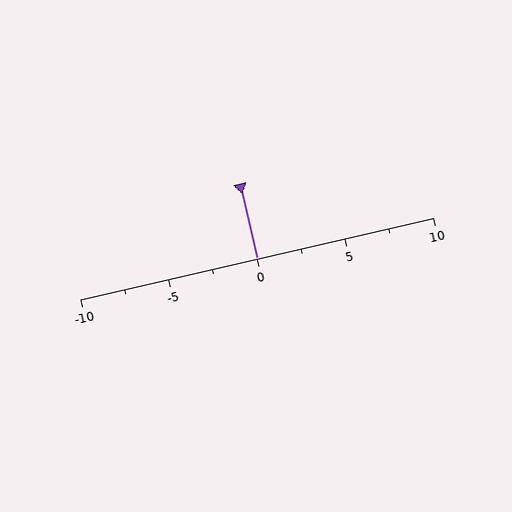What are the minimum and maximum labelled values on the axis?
The axis runs from -10 to 10.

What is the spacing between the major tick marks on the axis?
The major ticks are spaced 5 apart.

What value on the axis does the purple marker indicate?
The marker indicates approximately 0.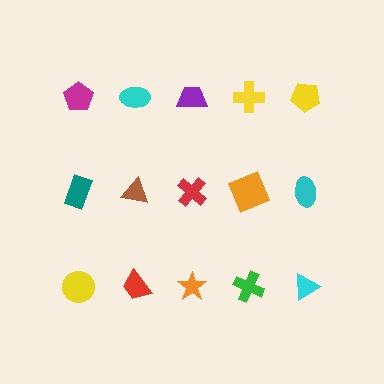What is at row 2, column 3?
A red cross.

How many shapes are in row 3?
5 shapes.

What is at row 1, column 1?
A magenta pentagon.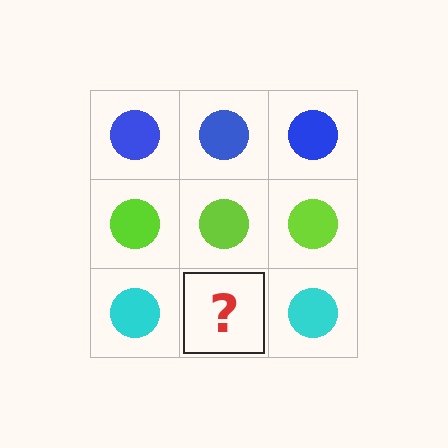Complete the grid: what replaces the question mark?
The question mark should be replaced with a cyan circle.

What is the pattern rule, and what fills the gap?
The rule is that each row has a consistent color. The gap should be filled with a cyan circle.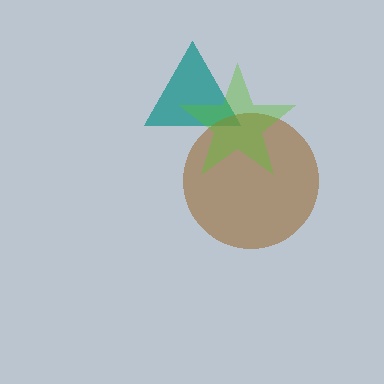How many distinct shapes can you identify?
There are 3 distinct shapes: a teal triangle, a brown circle, a lime star.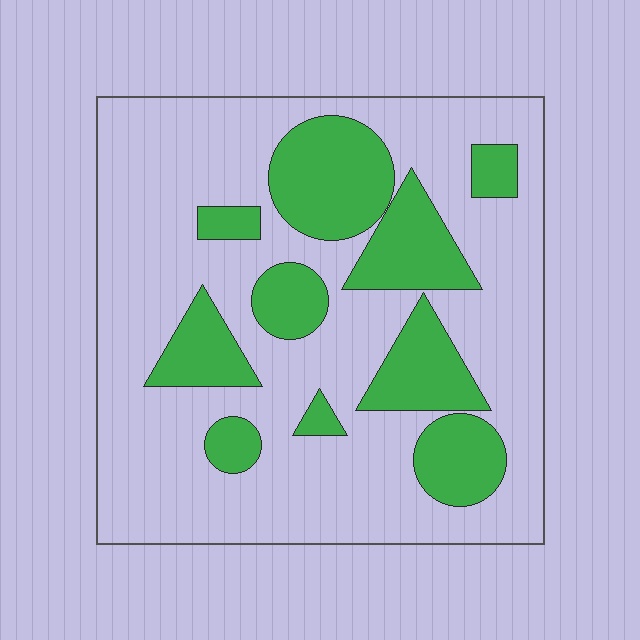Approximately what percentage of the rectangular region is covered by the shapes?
Approximately 30%.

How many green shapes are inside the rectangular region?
10.